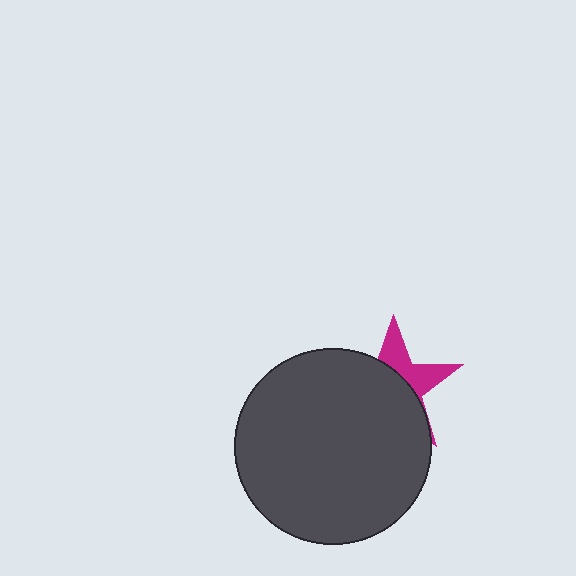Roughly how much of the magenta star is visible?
A small part of it is visible (roughly 35%).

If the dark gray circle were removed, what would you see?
You would see the complete magenta star.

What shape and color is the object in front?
The object in front is a dark gray circle.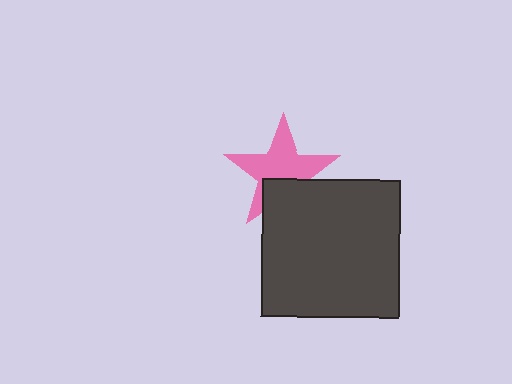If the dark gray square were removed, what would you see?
You would see the complete pink star.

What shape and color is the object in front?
The object in front is a dark gray square.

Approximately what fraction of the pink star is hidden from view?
Roughly 33% of the pink star is hidden behind the dark gray square.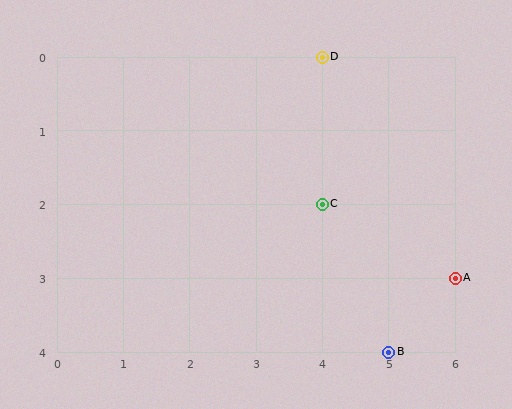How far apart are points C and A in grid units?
Points C and A are 2 columns and 1 row apart (about 2.2 grid units diagonally).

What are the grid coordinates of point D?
Point D is at grid coordinates (4, 0).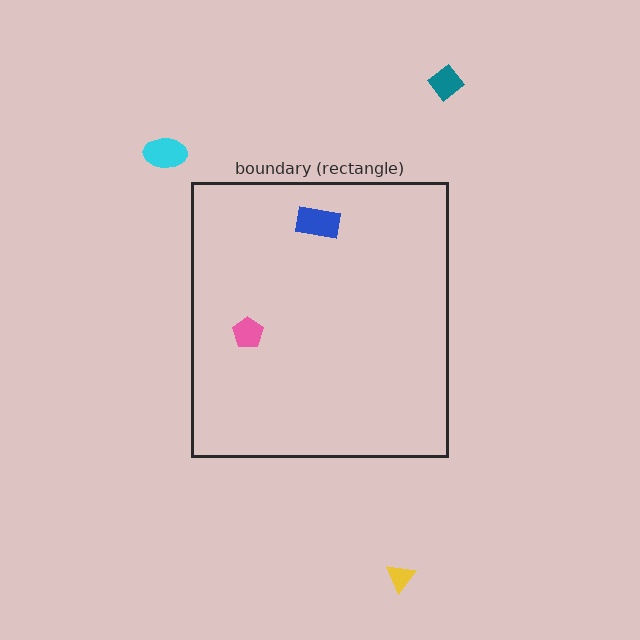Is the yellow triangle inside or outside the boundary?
Outside.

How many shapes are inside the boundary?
2 inside, 3 outside.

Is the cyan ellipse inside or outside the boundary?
Outside.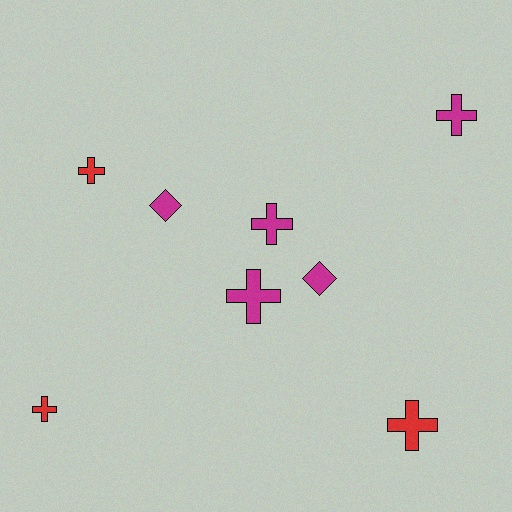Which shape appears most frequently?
Cross, with 6 objects.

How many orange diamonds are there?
There are no orange diamonds.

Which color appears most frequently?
Magenta, with 5 objects.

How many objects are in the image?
There are 8 objects.